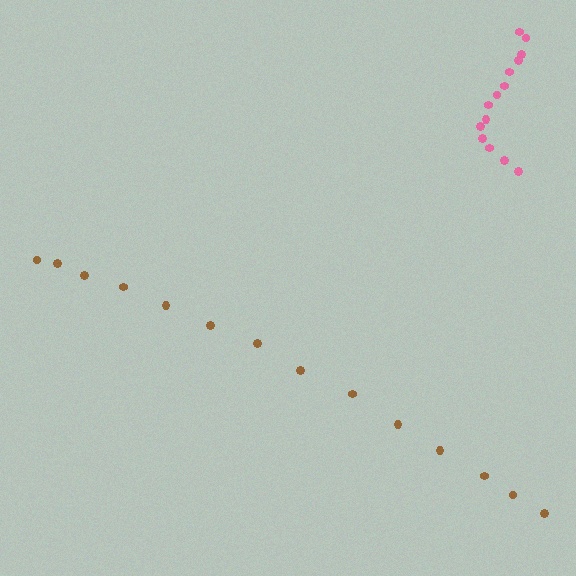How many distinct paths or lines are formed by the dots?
There are 2 distinct paths.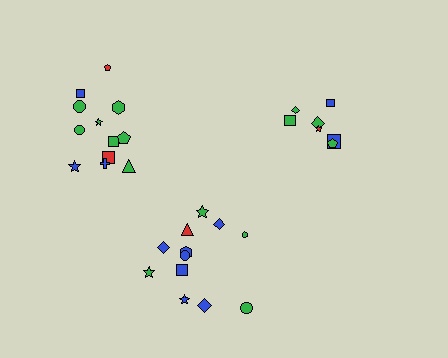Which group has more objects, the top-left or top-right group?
The top-left group.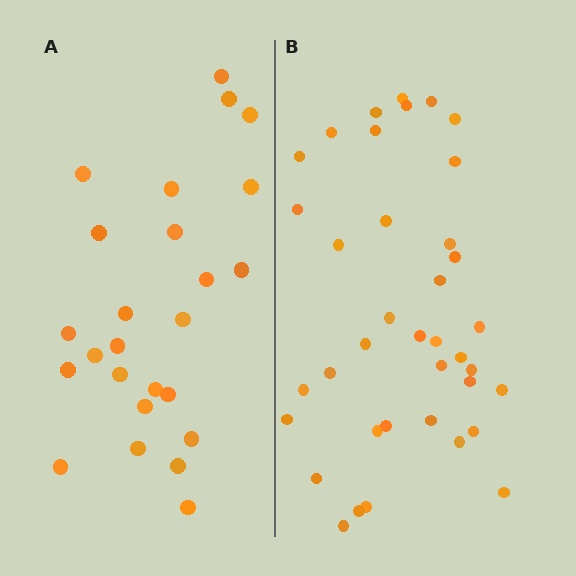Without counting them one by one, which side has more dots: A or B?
Region B (the right region) has more dots.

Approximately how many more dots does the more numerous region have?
Region B has approximately 15 more dots than region A.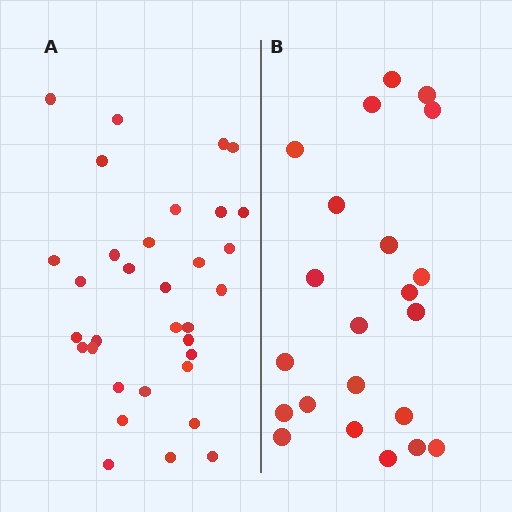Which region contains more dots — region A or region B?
Region A (the left region) has more dots.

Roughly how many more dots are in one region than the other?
Region A has roughly 12 or so more dots than region B.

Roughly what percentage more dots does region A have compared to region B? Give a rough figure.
About 50% more.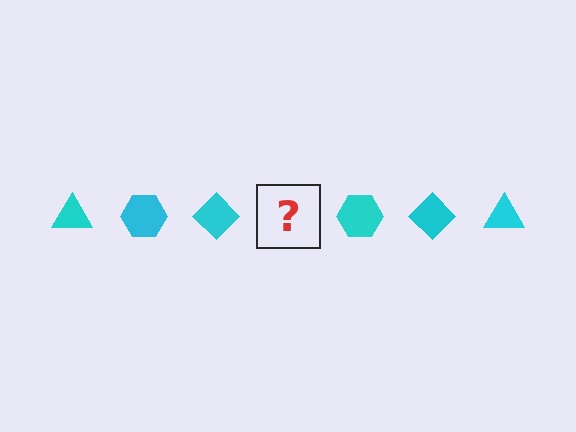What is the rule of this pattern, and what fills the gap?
The rule is that the pattern cycles through triangle, hexagon, diamond shapes in cyan. The gap should be filled with a cyan triangle.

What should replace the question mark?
The question mark should be replaced with a cyan triangle.